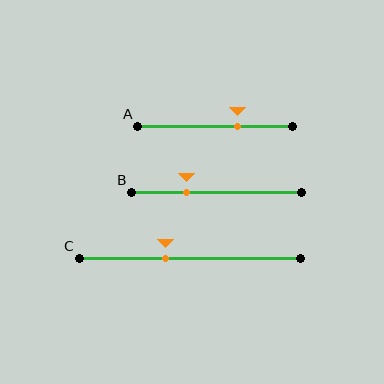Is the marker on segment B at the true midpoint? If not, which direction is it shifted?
No, the marker on segment B is shifted to the left by about 18% of the segment length.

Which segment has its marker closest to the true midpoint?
Segment C has its marker closest to the true midpoint.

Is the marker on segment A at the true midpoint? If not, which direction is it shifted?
No, the marker on segment A is shifted to the right by about 14% of the segment length.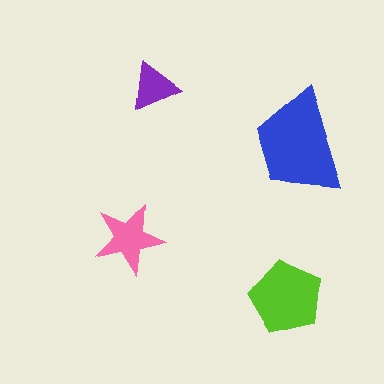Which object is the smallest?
The purple triangle.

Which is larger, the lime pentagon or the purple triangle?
The lime pentagon.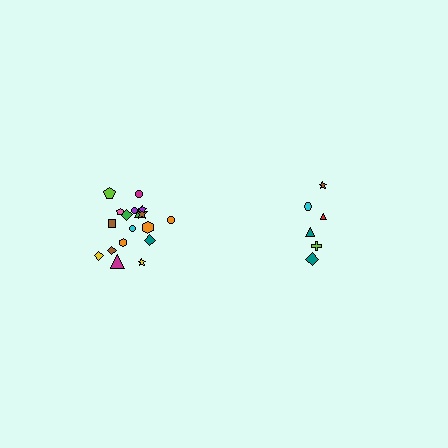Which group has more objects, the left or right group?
The left group.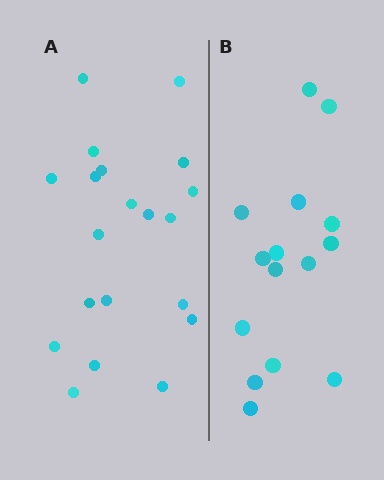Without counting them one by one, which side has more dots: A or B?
Region A (the left region) has more dots.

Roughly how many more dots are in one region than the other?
Region A has about 5 more dots than region B.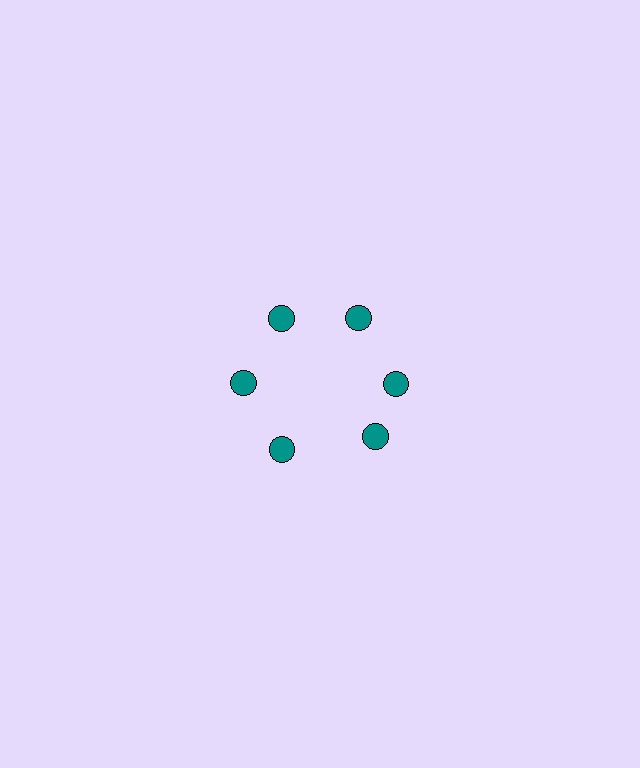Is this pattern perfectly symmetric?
No. The 6 teal circles are arranged in a ring, but one element near the 5 o'clock position is rotated out of alignment along the ring, breaking the 6-fold rotational symmetry.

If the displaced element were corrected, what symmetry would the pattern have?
It would have 6-fold rotational symmetry — the pattern would map onto itself every 60 degrees.